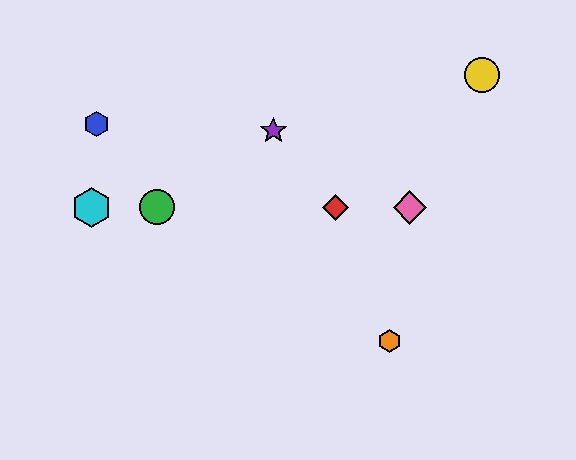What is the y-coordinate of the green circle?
The green circle is at y≈207.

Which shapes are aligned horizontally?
The red diamond, the green circle, the cyan hexagon, the pink diamond are aligned horizontally.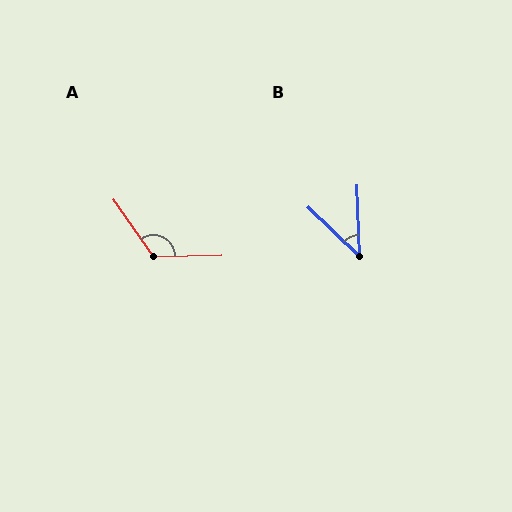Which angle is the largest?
A, at approximately 124 degrees.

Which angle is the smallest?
B, at approximately 44 degrees.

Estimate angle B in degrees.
Approximately 44 degrees.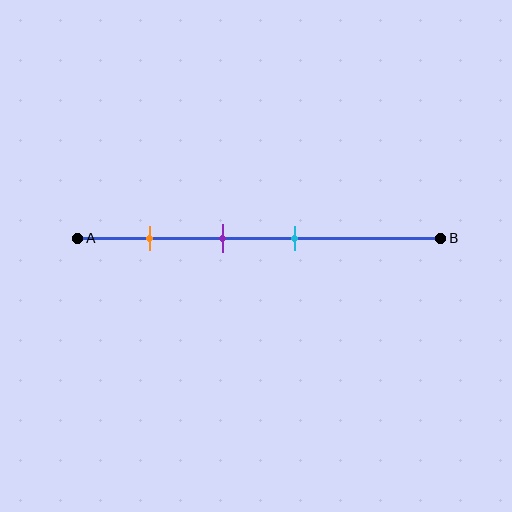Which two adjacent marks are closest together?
The purple and cyan marks are the closest adjacent pair.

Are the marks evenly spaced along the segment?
Yes, the marks are approximately evenly spaced.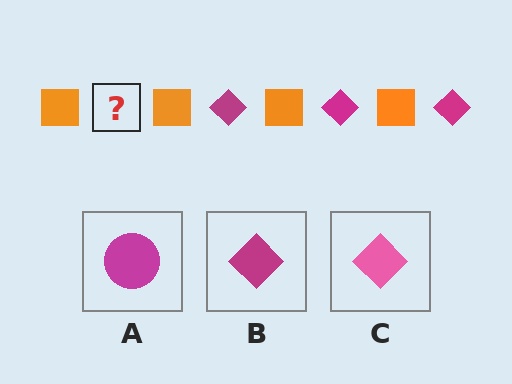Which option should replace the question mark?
Option B.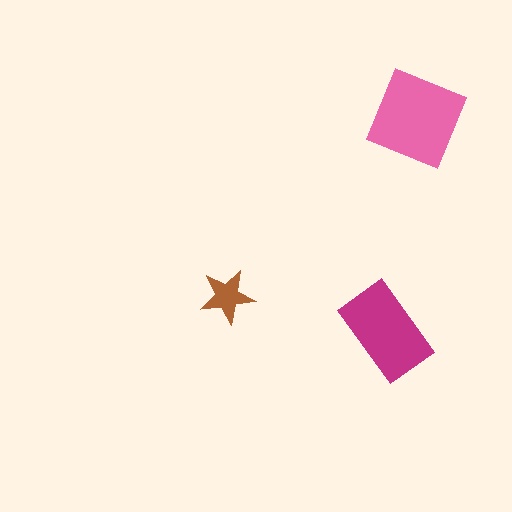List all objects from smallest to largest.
The brown star, the magenta rectangle, the pink square.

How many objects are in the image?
There are 3 objects in the image.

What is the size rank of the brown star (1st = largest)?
3rd.